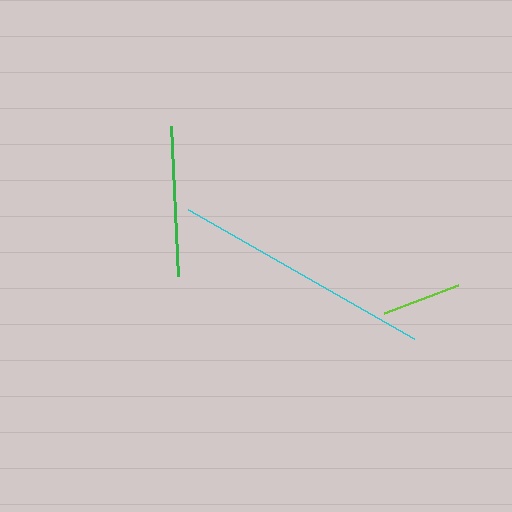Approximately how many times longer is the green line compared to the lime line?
The green line is approximately 1.9 times the length of the lime line.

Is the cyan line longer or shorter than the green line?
The cyan line is longer than the green line.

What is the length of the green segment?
The green segment is approximately 150 pixels long.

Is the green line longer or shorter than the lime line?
The green line is longer than the lime line.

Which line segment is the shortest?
The lime line is the shortest at approximately 79 pixels.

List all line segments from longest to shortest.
From longest to shortest: cyan, green, lime.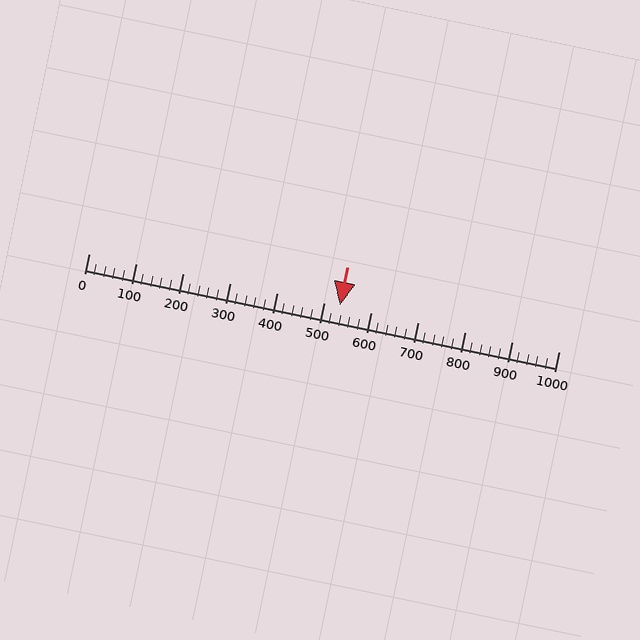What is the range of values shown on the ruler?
The ruler shows values from 0 to 1000.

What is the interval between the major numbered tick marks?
The major tick marks are spaced 100 units apart.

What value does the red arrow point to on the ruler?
The red arrow points to approximately 534.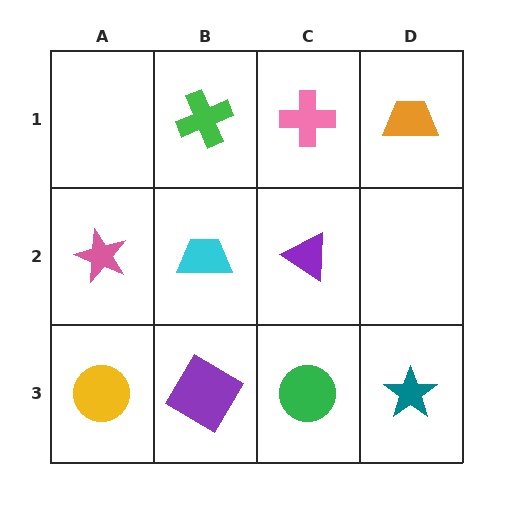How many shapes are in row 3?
4 shapes.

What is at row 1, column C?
A pink cross.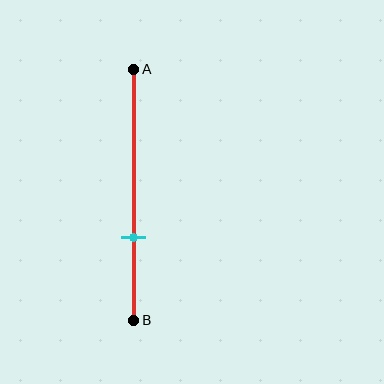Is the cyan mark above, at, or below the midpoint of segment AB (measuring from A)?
The cyan mark is below the midpoint of segment AB.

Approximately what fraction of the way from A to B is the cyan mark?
The cyan mark is approximately 65% of the way from A to B.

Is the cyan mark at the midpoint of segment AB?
No, the mark is at about 65% from A, not at the 50% midpoint.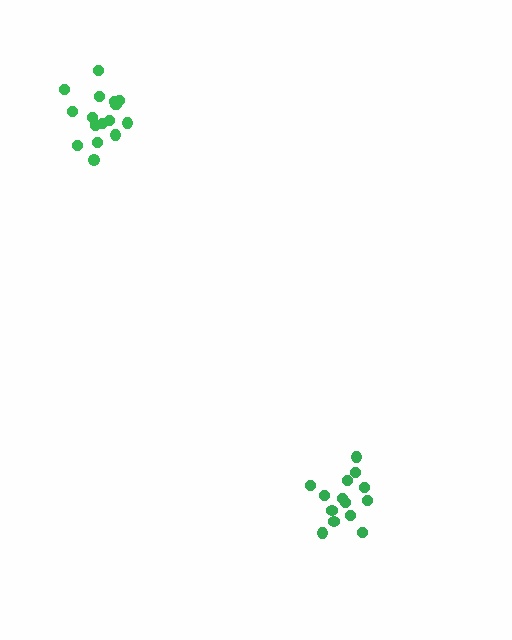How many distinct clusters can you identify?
There are 2 distinct clusters.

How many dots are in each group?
Group 1: 17 dots, Group 2: 14 dots (31 total).